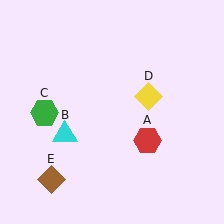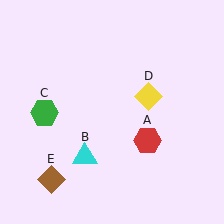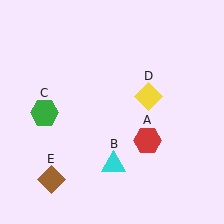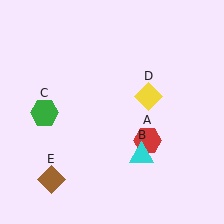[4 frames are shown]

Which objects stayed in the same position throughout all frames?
Red hexagon (object A) and green hexagon (object C) and yellow diamond (object D) and brown diamond (object E) remained stationary.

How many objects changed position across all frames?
1 object changed position: cyan triangle (object B).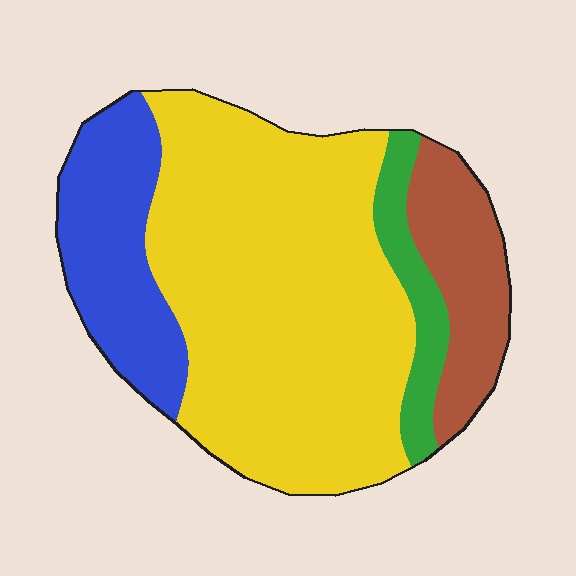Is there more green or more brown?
Brown.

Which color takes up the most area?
Yellow, at roughly 60%.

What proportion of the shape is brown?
Brown takes up about one eighth (1/8) of the shape.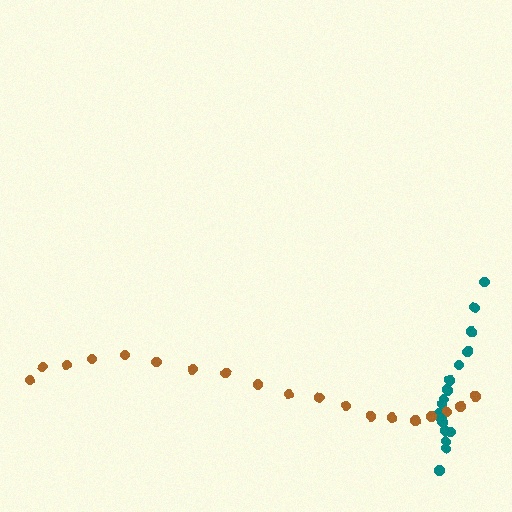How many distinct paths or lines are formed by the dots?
There are 2 distinct paths.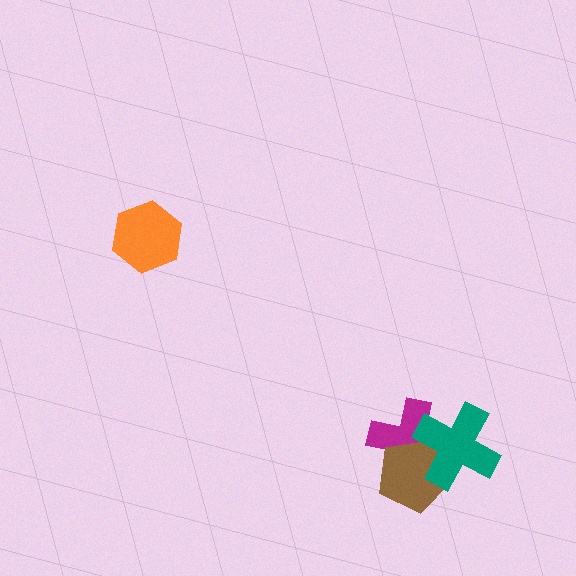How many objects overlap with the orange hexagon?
0 objects overlap with the orange hexagon.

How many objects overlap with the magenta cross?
2 objects overlap with the magenta cross.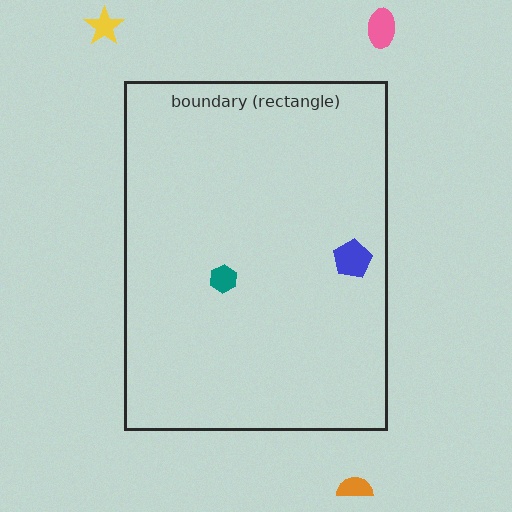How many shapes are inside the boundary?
2 inside, 3 outside.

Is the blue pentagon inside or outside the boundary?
Inside.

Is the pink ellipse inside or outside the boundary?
Outside.